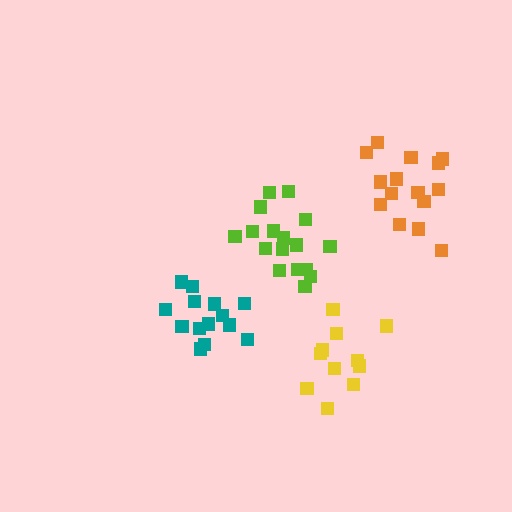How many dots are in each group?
Group 1: 15 dots, Group 2: 14 dots, Group 3: 11 dots, Group 4: 17 dots (57 total).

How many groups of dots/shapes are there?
There are 4 groups.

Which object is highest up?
The orange cluster is topmost.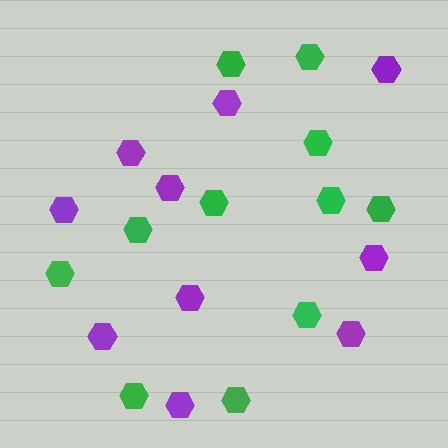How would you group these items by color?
There are 2 groups: one group of green hexagons (11) and one group of purple hexagons (10).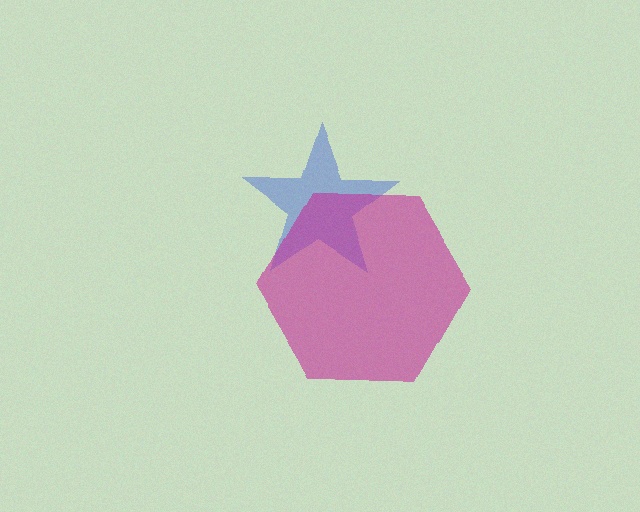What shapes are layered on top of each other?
The layered shapes are: a blue star, a magenta hexagon.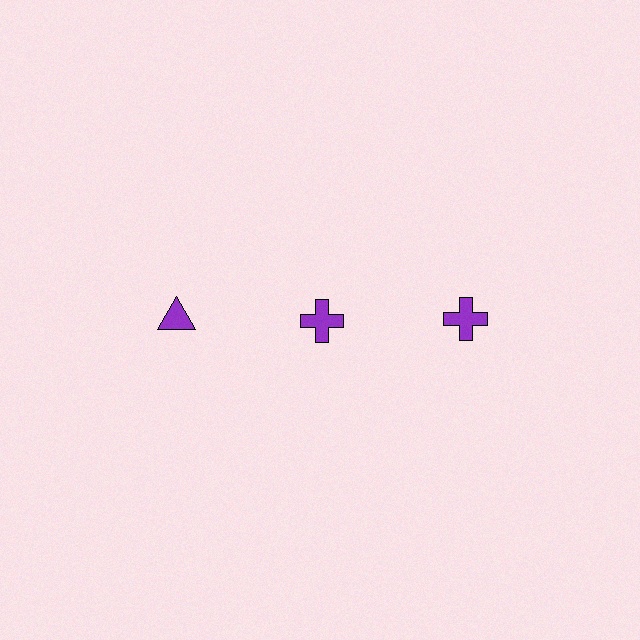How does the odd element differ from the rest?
It has a different shape: triangle instead of cross.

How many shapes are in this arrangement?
There are 3 shapes arranged in a grid pattern.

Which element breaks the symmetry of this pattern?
The purple triangle in the top row, leftmost column breaks the symmetry. All other shapes are purple crosses.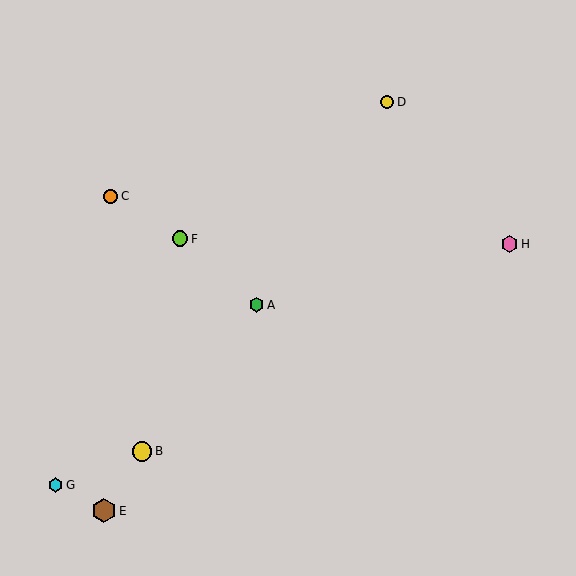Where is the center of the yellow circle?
The center of the yellow circle is at (142, 451).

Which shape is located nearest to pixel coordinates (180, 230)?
The lime circle (labeled F) at (180, 239) is nearest to that location.